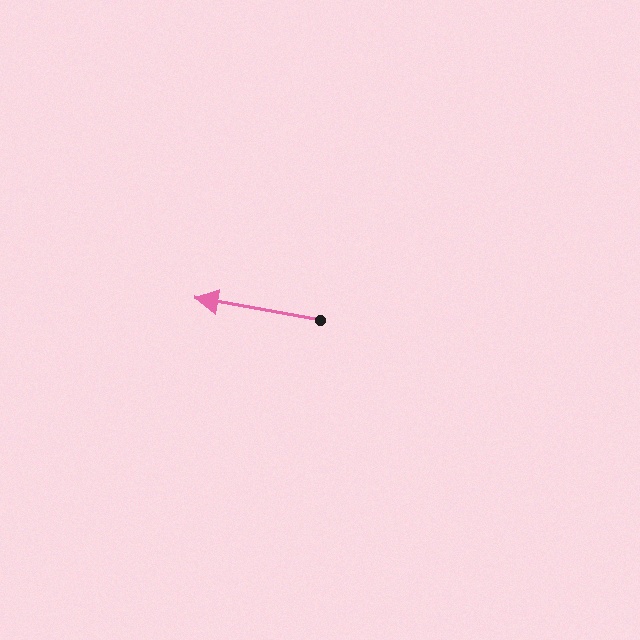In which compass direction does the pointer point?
West.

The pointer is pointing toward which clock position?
Roughly 9 o'clock.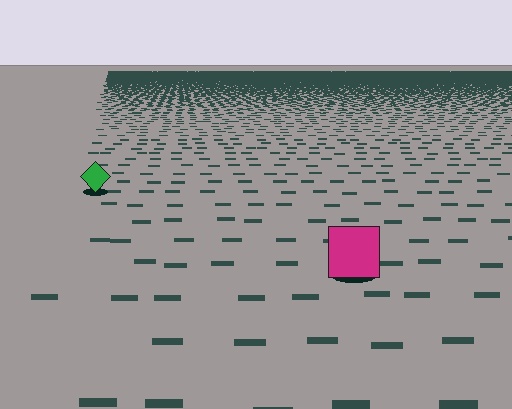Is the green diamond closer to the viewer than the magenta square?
No. The magenta square is closer — you can tell from the texture gradient: the ground texture is coarser near it.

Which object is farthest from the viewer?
The green diamond is farthest from the viewer. It appears smaller and the ground texture around it is denser.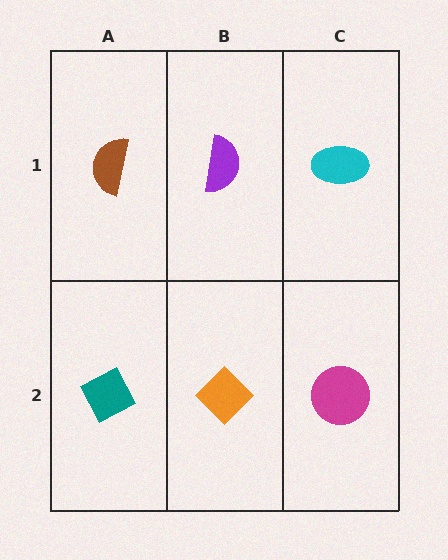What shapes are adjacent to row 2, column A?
A brown semicircle (row 1, column A), an orange diamond (row 2, column B).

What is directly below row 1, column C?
A magenta circle.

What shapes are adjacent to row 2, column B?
A purple semicircle (row 1, column B), a teal diamond (row 2, column A), a magenta circle (row 2, column C).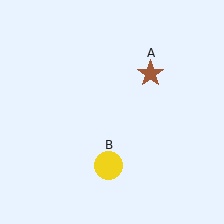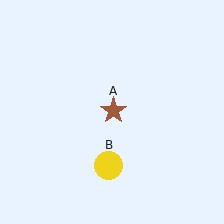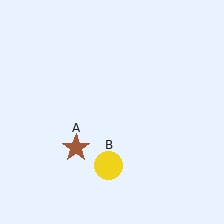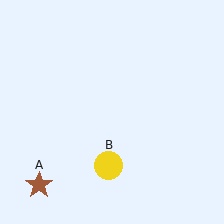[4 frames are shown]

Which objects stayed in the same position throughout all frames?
Yellow circle (object B) remained stationary.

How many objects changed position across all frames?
1 object changed position: brown star (object A).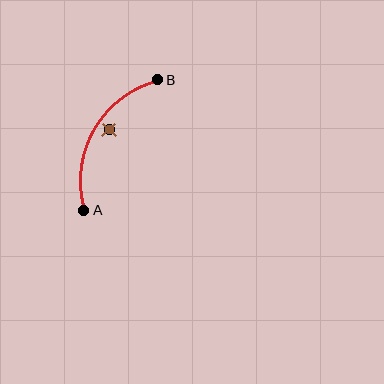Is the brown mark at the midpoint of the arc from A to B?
No — the brown mark does not lie on the arc at all. It sits slightly inside the curve.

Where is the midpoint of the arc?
The arc midpoint is the point on the curve farthest from the straight line joining A and B. It sits to the left of that line.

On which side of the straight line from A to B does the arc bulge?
The arc bulges to the left of the straight line connecting A and B.